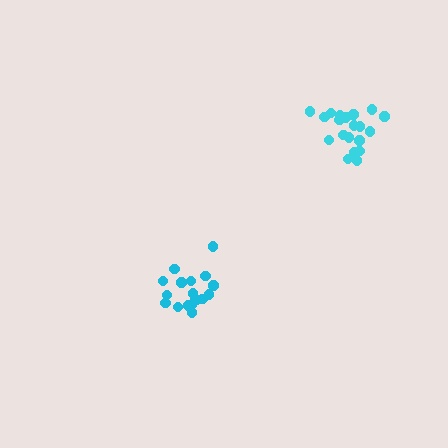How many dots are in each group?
Group 1: 20 dots, Group 2: 18 dots (38 total).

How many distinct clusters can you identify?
There are 2 distinct clusters.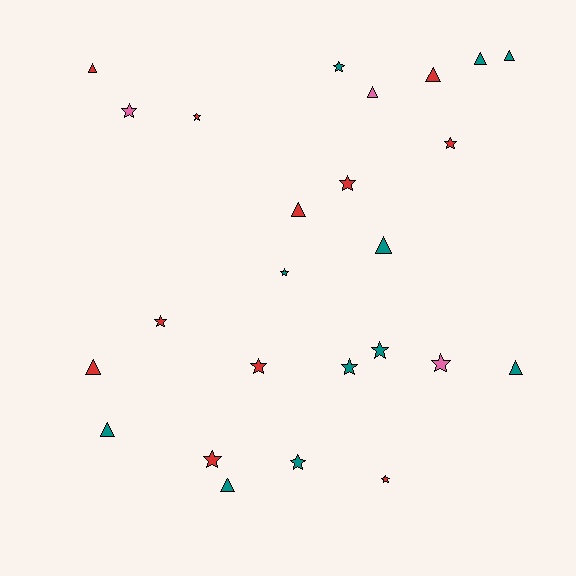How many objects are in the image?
There are 25 objects.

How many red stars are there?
There are 7 red stars.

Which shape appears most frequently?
Star, with 14 objects.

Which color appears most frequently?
Teal, with 11 objects.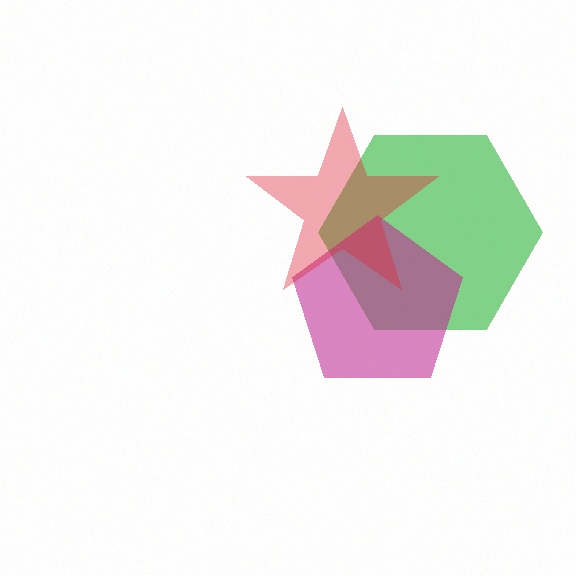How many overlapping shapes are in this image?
There are 3 overlapping shapes in the image.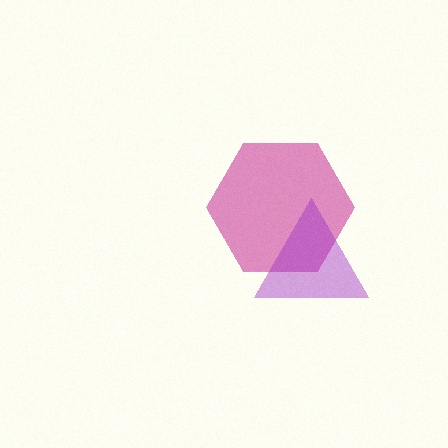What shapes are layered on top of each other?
The layered shapes are: a magenta hexagon, a purple triangle.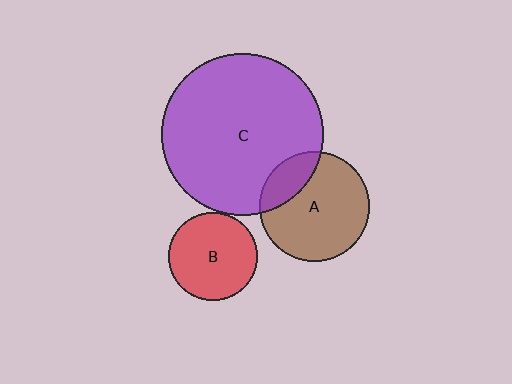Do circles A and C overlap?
Yes.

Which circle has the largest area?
Circle C (purple).